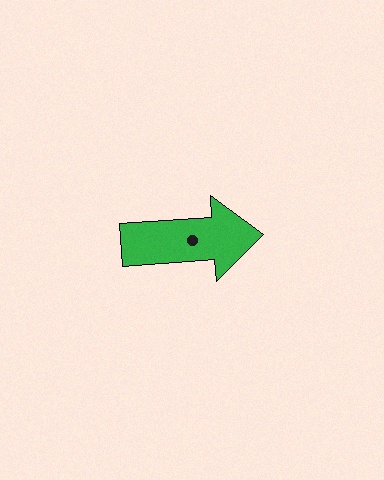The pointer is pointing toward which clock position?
Roughly 3 o'clock.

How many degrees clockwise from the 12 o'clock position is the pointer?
Approximately 86 degrees.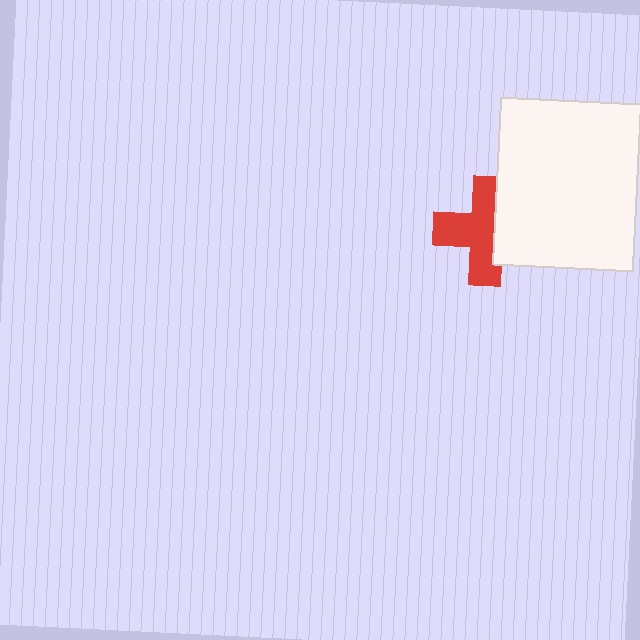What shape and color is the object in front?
The object in front is a white rectangle.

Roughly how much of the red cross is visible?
Most of it is visible (roughly 65%).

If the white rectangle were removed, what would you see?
You would see the complete red cross.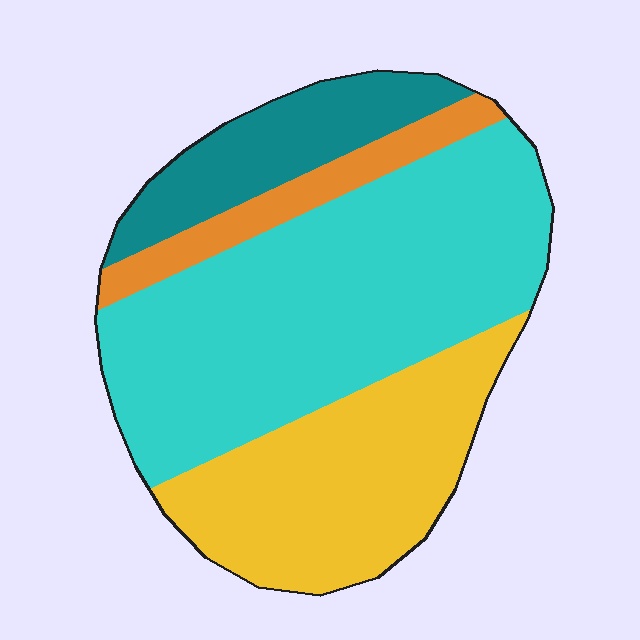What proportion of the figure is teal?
Teal takes up about one eighth (1/8) of the figure.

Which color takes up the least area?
Orange, at roughly 10%.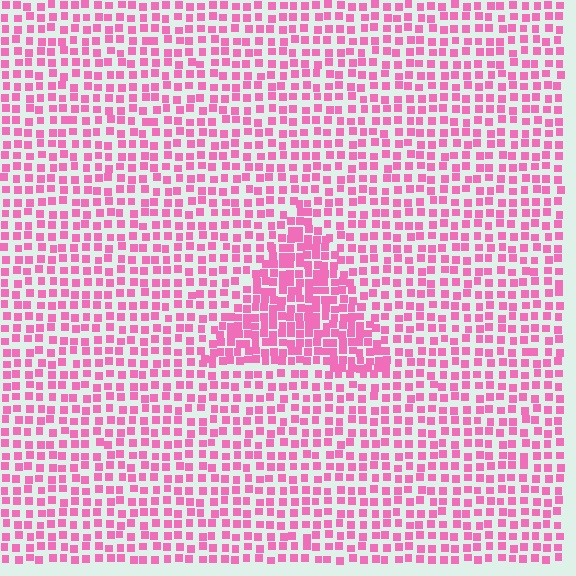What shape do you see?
I see a triangle.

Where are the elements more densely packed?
The elements are more densely packed inside the triangle boundary.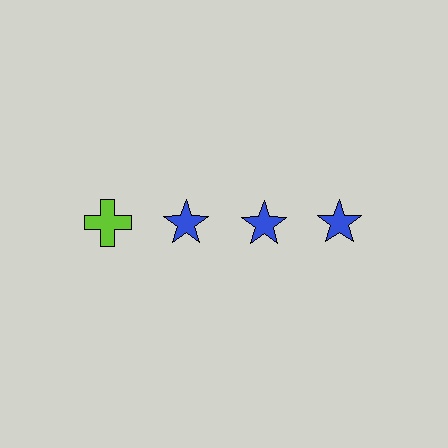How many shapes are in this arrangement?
There are 4 shapes arranged in a grid pattern.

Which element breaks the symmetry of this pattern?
The lime cross in the top row, leftmost column breaks the symmetry. All other shapes are blue stars.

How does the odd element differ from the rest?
It differs in both color (lime instead of blue) and shape (cross instead of star).